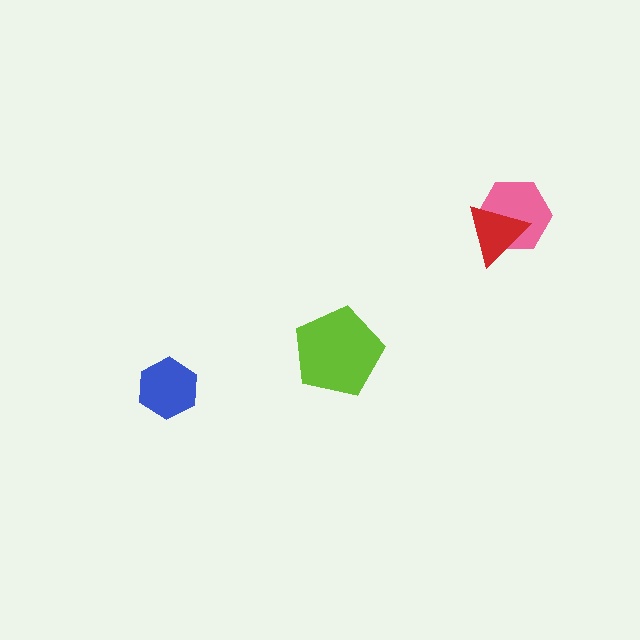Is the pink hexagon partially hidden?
Yes, it is partially covered by another shape.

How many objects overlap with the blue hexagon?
0 objects overlap with the blue hexagon.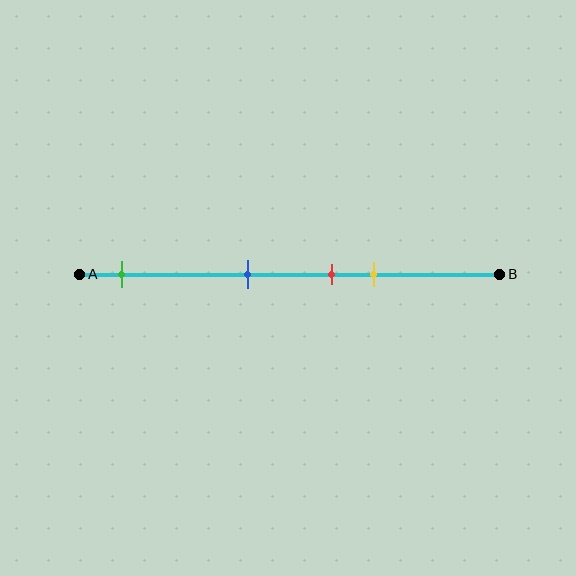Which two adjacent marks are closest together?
The red and yellow marks are the closest adjacent pair.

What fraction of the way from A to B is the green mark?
The green mark is approximately 10% (0.1) of the way from A to B.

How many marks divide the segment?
There are 4 marks dividing the segment.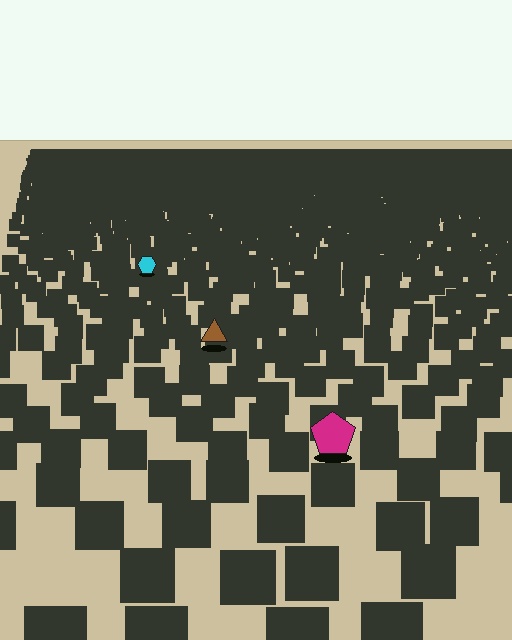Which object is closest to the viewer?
The magenta pentagon is closest. The texture marks near it are larger and more spread out.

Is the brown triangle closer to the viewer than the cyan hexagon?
Yes. The brown triangle is closer — you can tell from the texture gradient: the ground texture is coarser near it.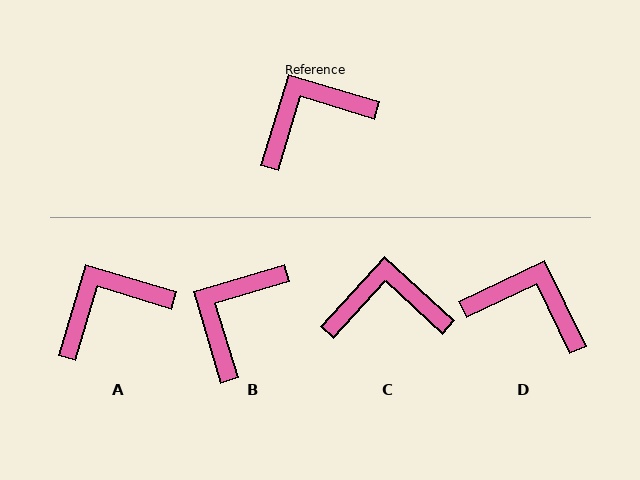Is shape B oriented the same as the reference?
No, it is off by about 34 degrees.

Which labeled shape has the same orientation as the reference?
A.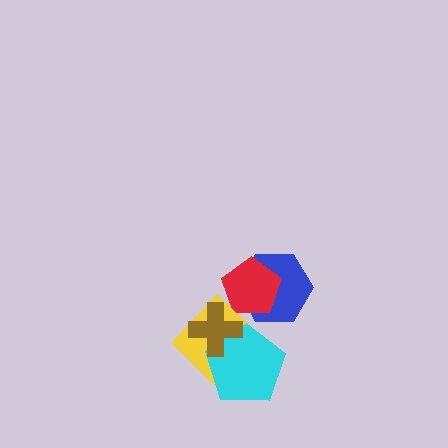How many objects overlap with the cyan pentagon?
2 objects overlap with the cyan pentagon.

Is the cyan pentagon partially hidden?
Yes, it is partially covered by another shape.